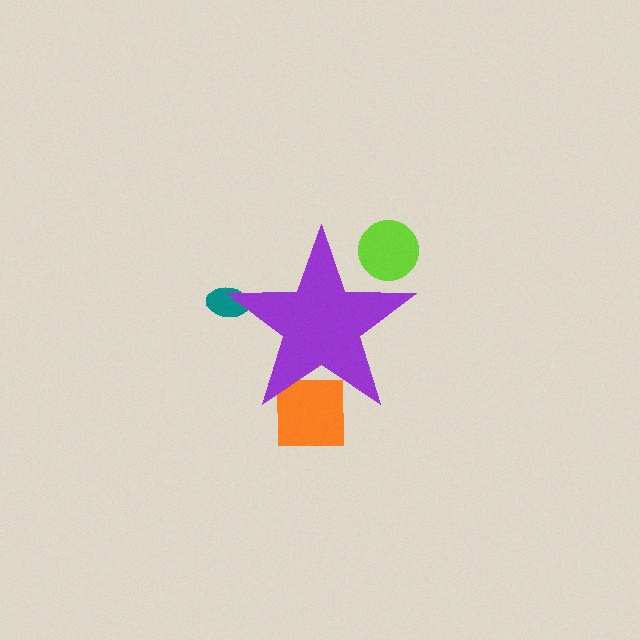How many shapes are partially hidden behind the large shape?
3 shapes are partially hidden.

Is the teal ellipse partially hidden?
Yes, the teal ellipse is partially hidden behind the purple star.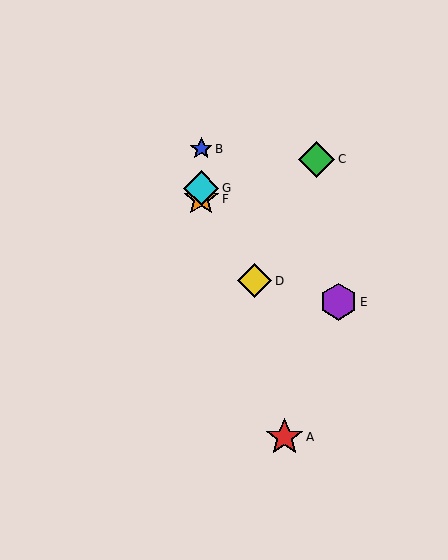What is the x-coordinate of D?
Object D is at x≈255.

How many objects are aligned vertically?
3 objects (B, F, G) are aligned vertically.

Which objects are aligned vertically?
Objects B, F, G are aligned vertically.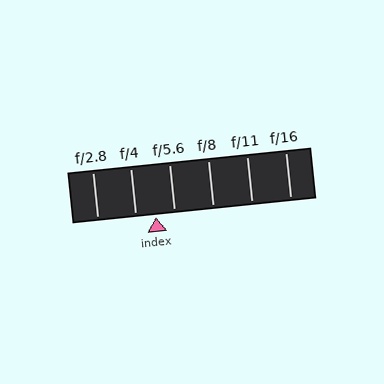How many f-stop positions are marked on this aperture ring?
There are 6 f-stop positions marked.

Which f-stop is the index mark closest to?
The index mark is closest to f/5.6.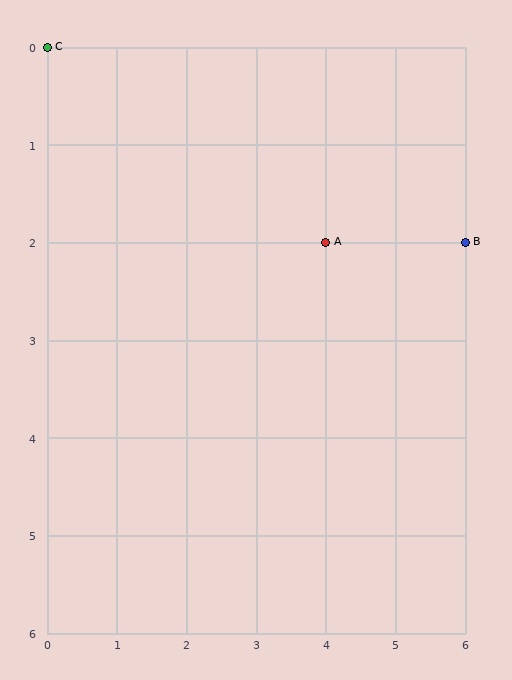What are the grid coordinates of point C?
Point C is at grid coordinates (0, 0).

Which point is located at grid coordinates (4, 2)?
Point A is at (4, 2).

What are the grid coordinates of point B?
Point B is at grid coordinates (6, 2).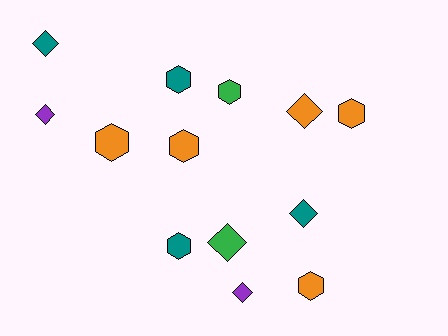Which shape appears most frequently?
Hexagon, with 7 objects.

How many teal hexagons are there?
There are 2 teal hexagons.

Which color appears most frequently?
Orange, with 5 objects.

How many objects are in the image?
There are 13 objects.